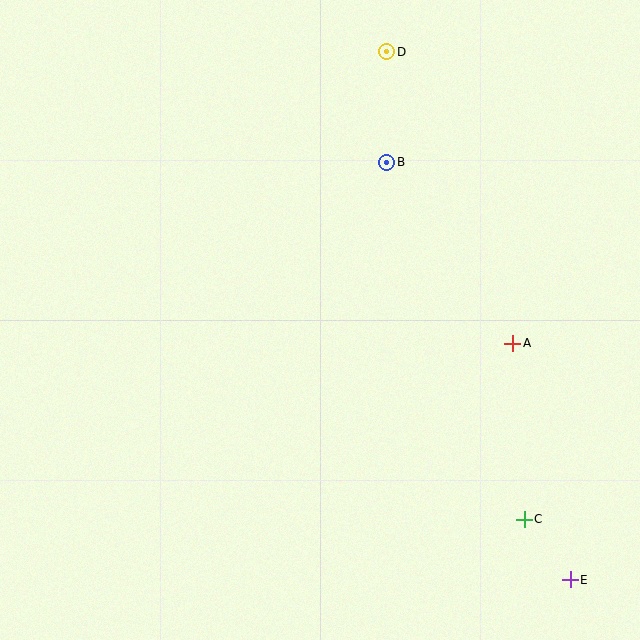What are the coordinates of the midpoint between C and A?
The midpoint between C and A is at (518, 431).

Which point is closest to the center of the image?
Point B at (387, 162) is closest to the center.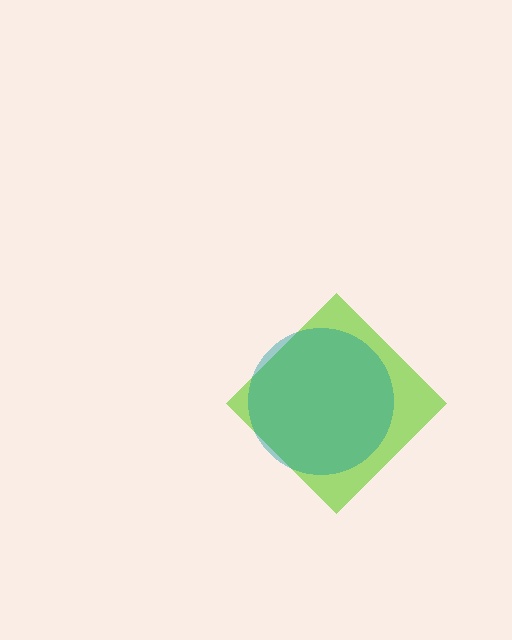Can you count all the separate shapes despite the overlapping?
Yes, there are 2 separate shapes.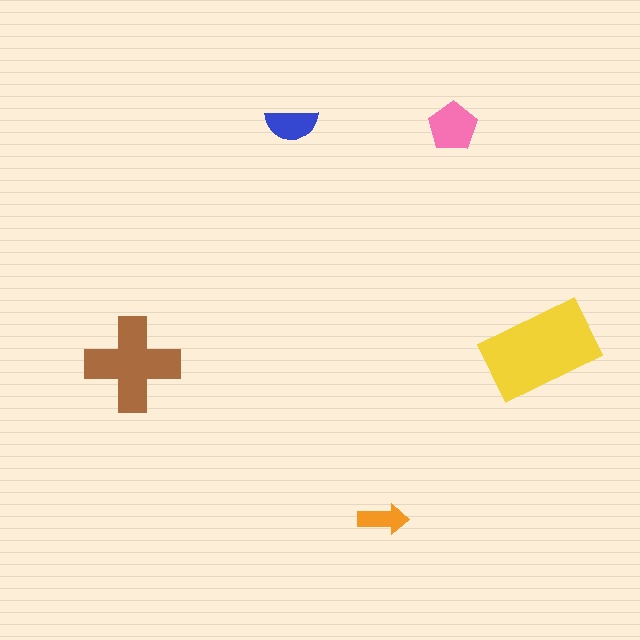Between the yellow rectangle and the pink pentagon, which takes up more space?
The yellow rectangle.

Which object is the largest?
The yellow rectangle.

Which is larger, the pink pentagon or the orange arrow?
The pink pentagon.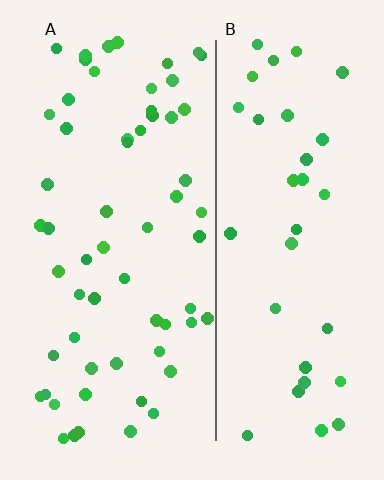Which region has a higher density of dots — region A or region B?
A (the left).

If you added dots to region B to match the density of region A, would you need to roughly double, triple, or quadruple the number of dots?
Approximately double.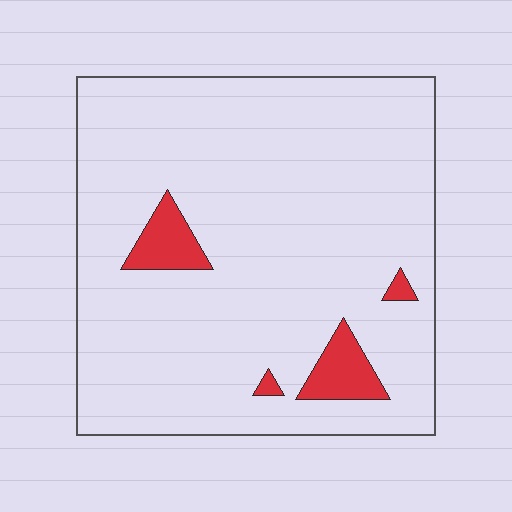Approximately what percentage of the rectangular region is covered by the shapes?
Approximately 5%.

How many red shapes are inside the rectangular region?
4.